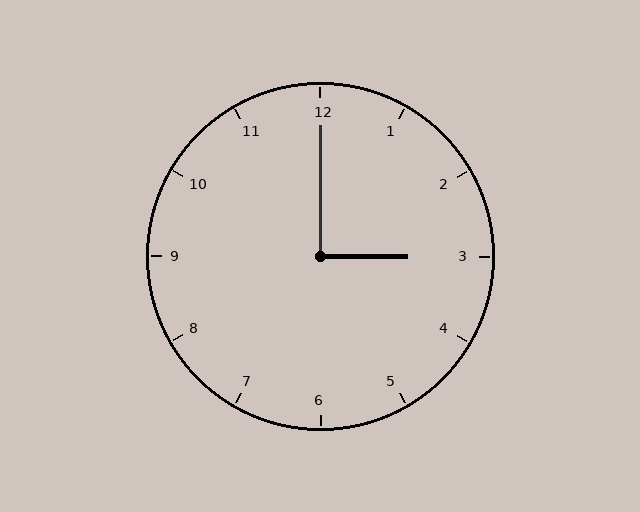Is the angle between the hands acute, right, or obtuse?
It is right.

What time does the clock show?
3:00.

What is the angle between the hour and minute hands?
Approximately 90 degrees.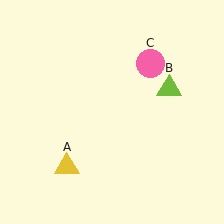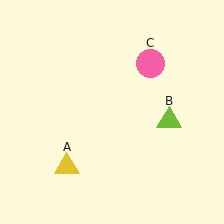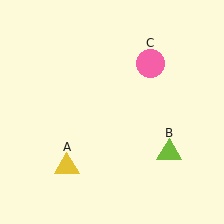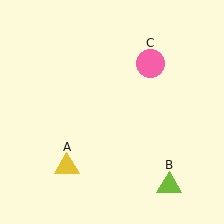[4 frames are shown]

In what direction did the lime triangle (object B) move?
The lime triangle (object B) moved down.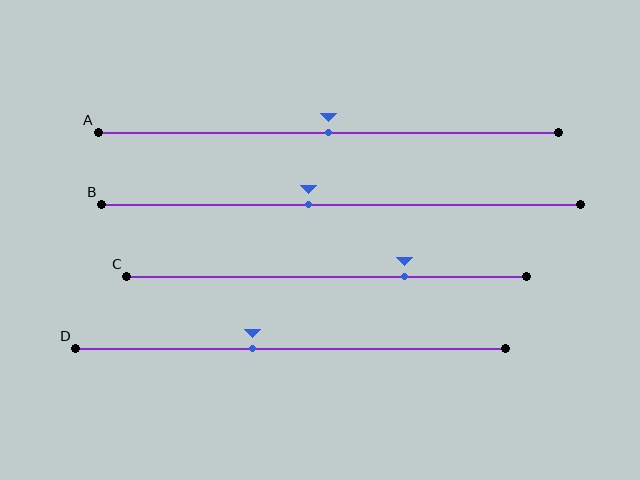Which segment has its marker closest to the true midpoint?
Segment A has its marker closest to the true midpoint.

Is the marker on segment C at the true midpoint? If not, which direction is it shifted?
No, the marker on segment C is shifted to the right by about 19% of the segment length.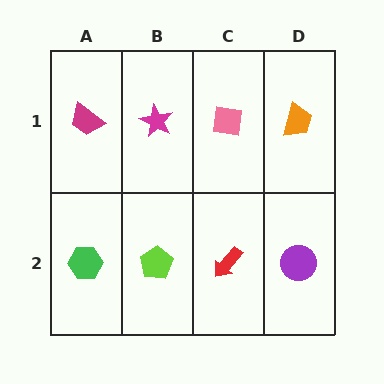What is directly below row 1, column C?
A red arrow.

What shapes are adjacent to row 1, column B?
A lime pentagon (row 2, column B), a magenta trapezoid (row 1, column A), a pink square (row 1, column C).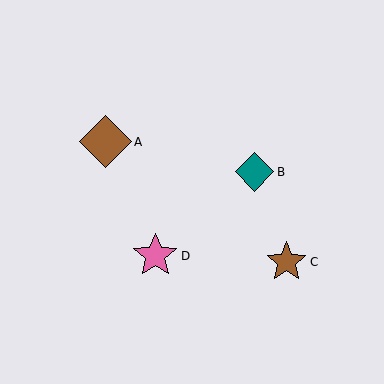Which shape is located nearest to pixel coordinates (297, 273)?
The brown star (labeled C) at (286, 262) is nearest to that location.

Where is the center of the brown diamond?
The center of the brown diamond is at (105, 142).